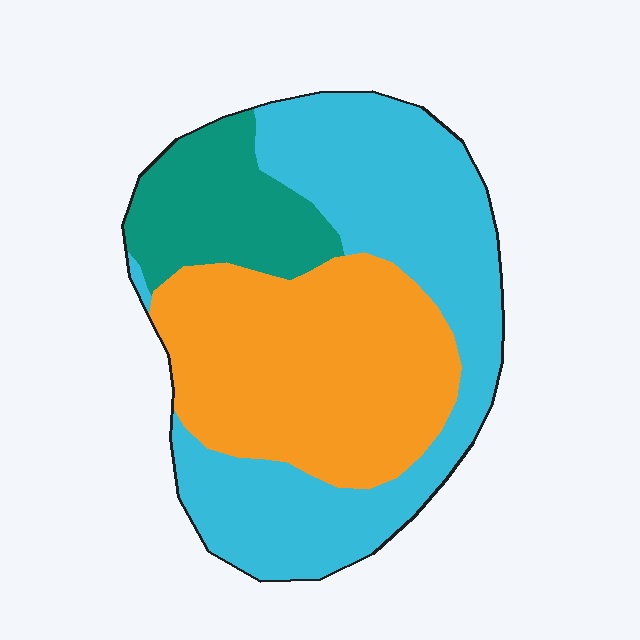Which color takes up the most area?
Cyan, at roughly 45%.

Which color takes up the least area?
Teal, at roughly 15%.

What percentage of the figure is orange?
Orange covers around 40% of the figure.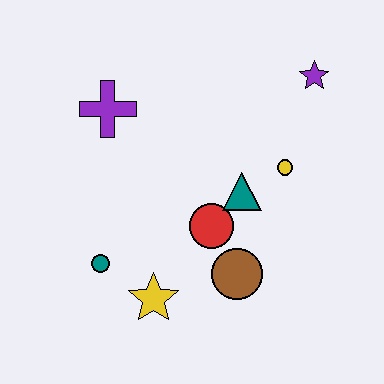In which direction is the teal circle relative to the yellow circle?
The teal circle is to the left of the yellow circle.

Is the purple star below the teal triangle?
No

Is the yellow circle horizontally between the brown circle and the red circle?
No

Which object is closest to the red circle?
The teal triangle is closest to the red circle.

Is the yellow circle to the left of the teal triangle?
No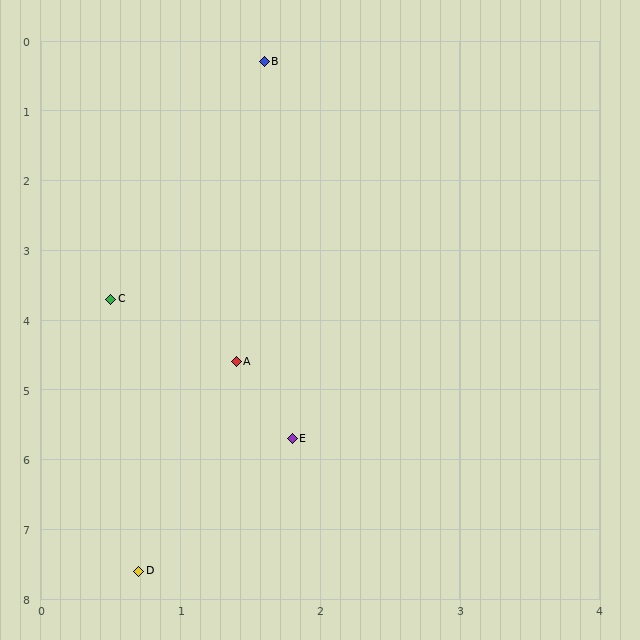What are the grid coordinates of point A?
Point A is at approximately (1.4, 4.6).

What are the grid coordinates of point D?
Point D is at approximately (0.7, 7.6).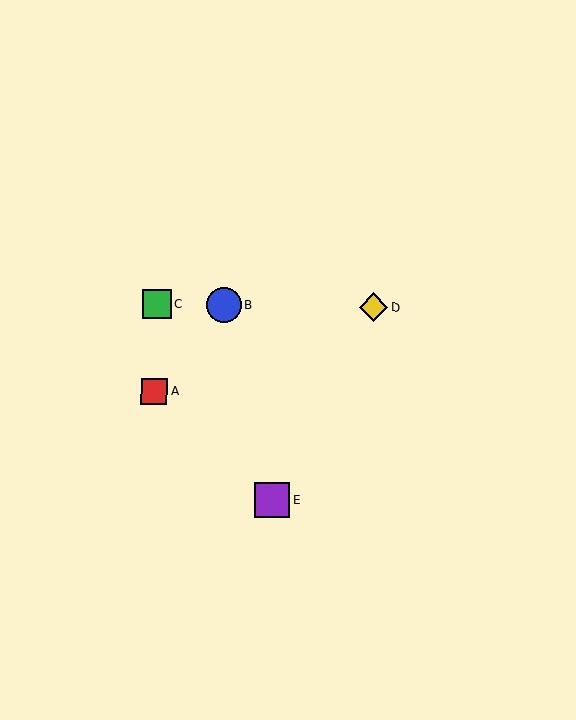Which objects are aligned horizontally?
Objects B, C, D are aligned horizontally.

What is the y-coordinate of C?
Object C is at y≈304.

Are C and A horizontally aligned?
No, C is at y≈304 and A is at y≈391.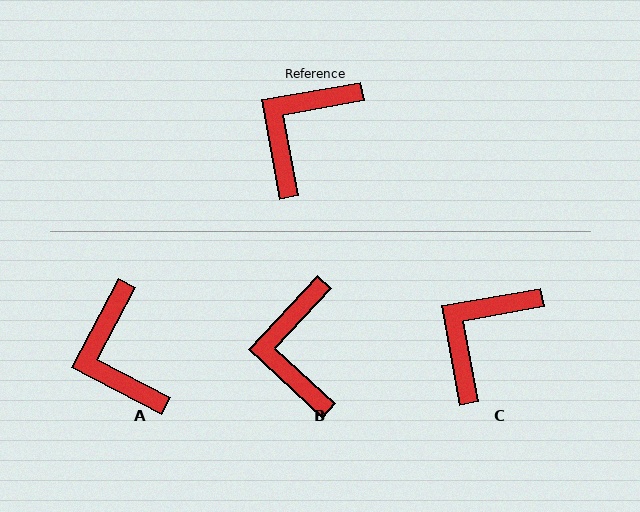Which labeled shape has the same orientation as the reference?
C.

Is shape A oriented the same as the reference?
No, it is off by about 52 degrees.